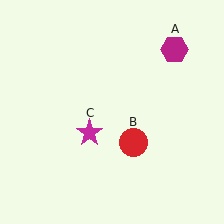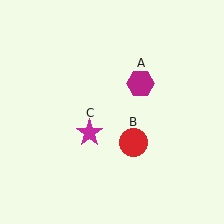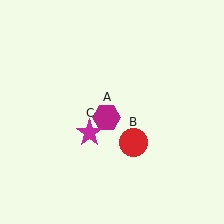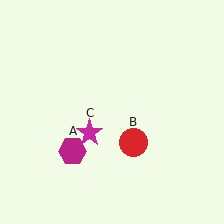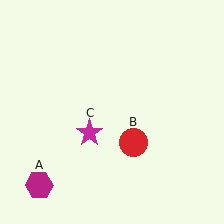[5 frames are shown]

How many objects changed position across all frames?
1 object changed position: magenta hexagon (object A).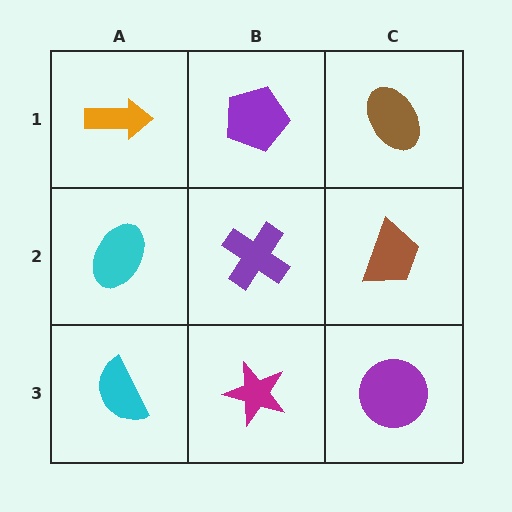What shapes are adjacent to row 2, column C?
A brown ellipse (row 1, column C), a purple circle (row 3, column C), a purple cross (row 2, column B).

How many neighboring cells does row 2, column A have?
3.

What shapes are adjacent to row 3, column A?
A cyan ellipse (row 2, column A), a magenta star (row 3, column B).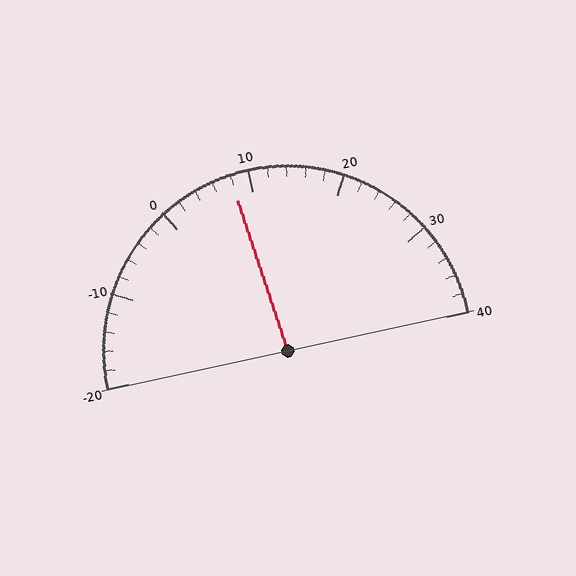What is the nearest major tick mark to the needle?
The nearest major tick mark is 10.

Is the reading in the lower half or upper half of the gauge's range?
The reading is in the lower half of the range (-20 to 40).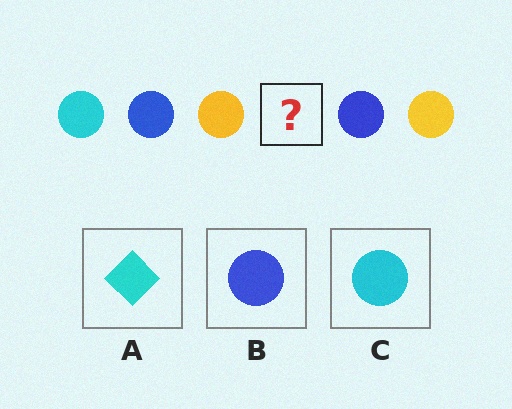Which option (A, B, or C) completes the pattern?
C.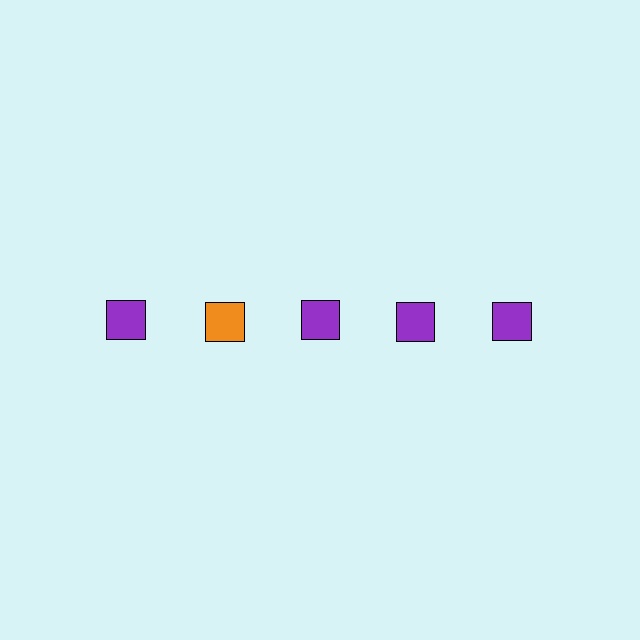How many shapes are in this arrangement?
There are 5 shapes arranged in a grid pattern.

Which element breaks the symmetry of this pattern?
The orange square in the top row, second from left column breaks the symmetry. All other shapes are purple squares.